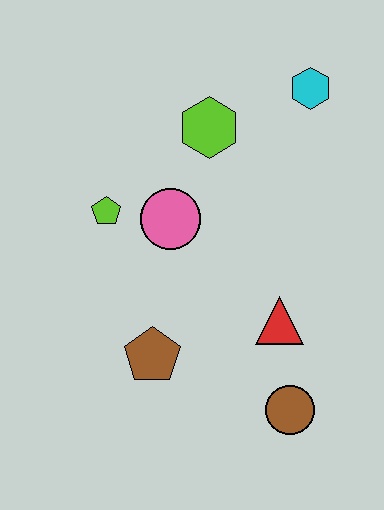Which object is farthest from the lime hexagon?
The brown circle is farthest from the lime hexagon.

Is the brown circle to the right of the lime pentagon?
Yes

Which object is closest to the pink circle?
The lime pentagon is closest to the pink circle.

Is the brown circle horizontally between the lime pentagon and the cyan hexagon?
Yes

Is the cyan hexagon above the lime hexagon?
Yes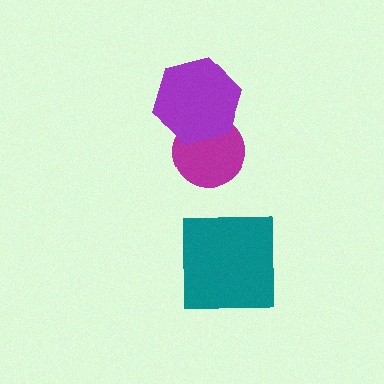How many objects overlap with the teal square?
0 objects overlap with the teal square.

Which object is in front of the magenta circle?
The purple hexagon is in front of the magenta circle.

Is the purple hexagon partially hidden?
No, no other shape covers it.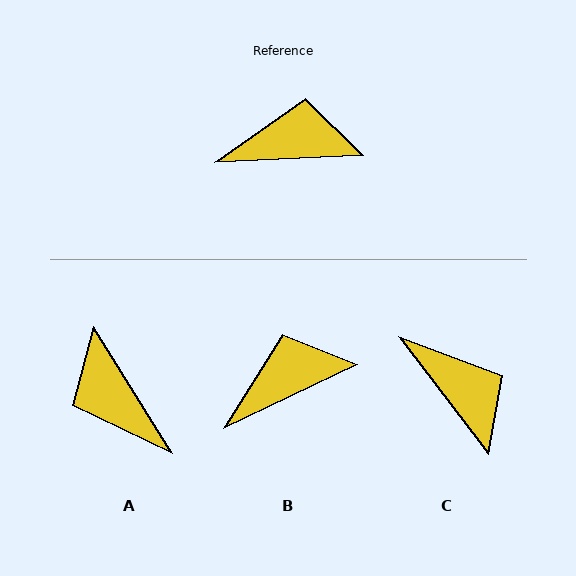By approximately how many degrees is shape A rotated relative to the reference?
Approximately 119 degrees counter-clockwise.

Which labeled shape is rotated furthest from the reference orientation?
A, about 119 degrees away.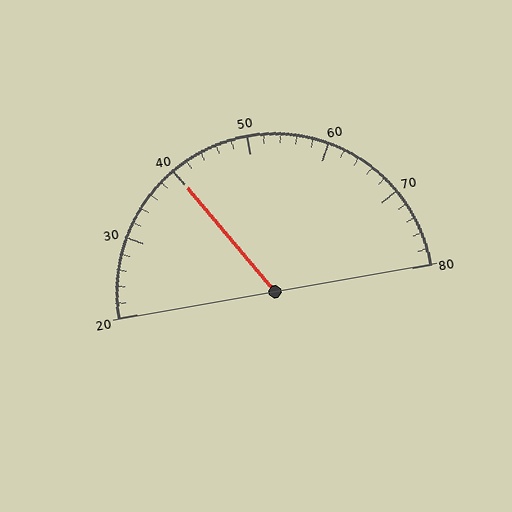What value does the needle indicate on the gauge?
The needle indicates approximately 40.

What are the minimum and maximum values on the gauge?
The gauge ranges from 20 to 80.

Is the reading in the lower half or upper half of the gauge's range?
The reading is in the lower half of the range (20 to 80).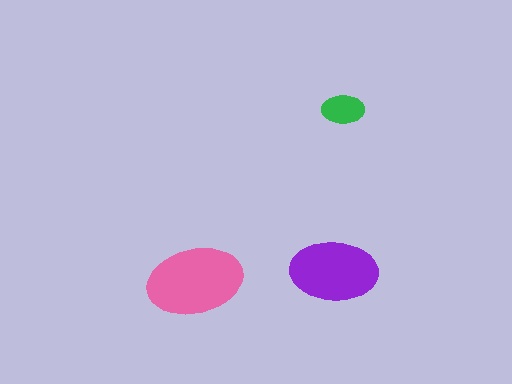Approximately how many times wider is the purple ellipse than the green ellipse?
About 2 times wider.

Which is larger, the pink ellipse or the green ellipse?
The pink one.